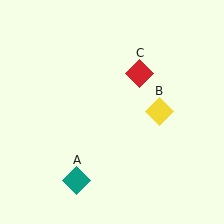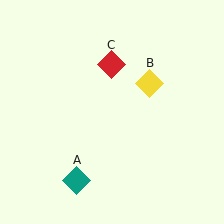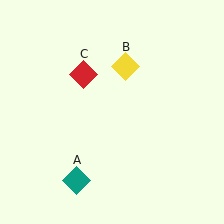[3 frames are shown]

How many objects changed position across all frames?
2 objects changed position: yellow diamond (object B), red diamond (object C).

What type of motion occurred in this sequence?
The yellow diamond (object B), red diamond (object C) rotated counterclockwise around the center of the scene.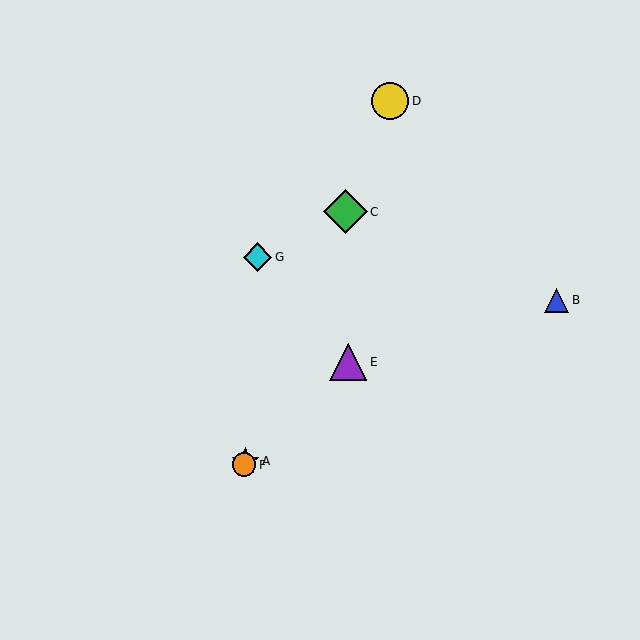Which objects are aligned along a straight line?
Objects A, C, D, F are aligned along a straight line.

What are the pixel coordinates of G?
Object G is at (258, 257).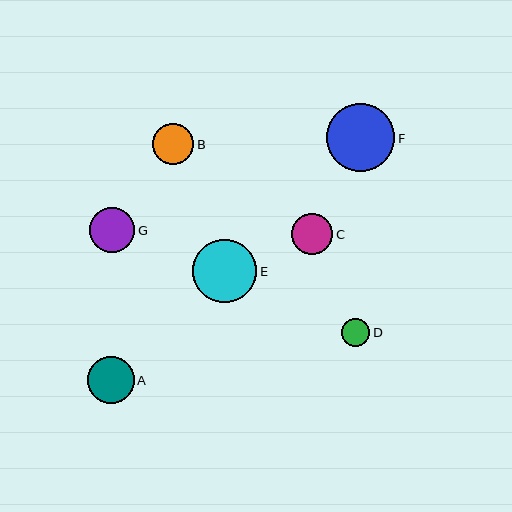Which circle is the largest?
Circle F is the largest with a size of approximately 68 pixels.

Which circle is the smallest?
Circle D is the smallest with a size of approximately 28 pixels.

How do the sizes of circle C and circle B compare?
Circle C and circle B are approximately the same size.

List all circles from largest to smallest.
From largest to smallest: F, E, A, G, C, B, D.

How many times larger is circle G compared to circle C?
Circle G is approximately 1.1 times the size of circle C.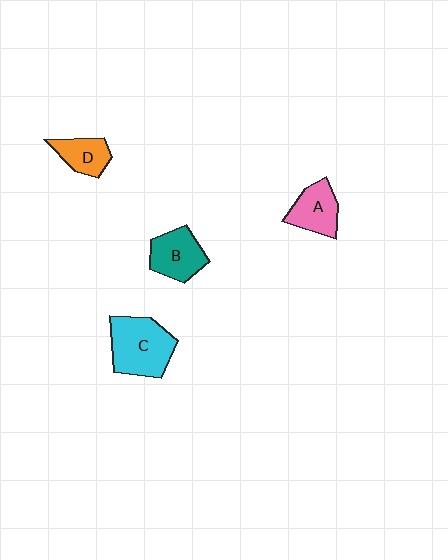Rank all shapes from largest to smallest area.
From largest to smallest: C (cyan), B (teal), A (pink), D (orange).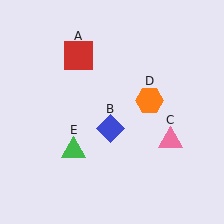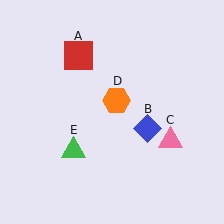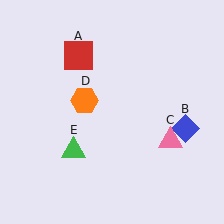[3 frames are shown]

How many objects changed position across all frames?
2 objects changed position: blue diamond (object B), orange hexagon (object D).